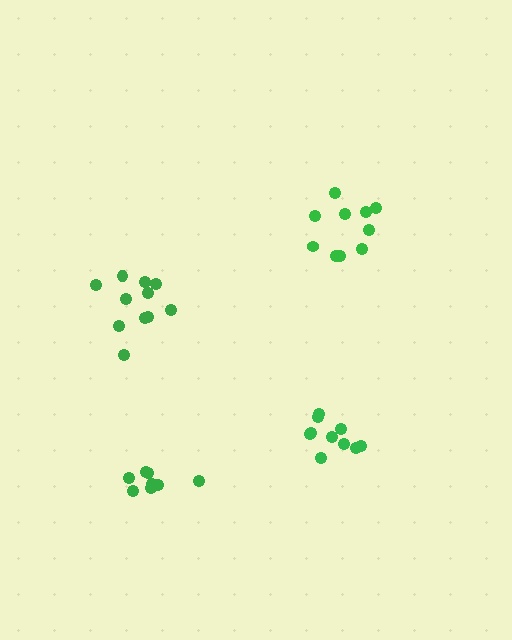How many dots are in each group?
Group 1: 10 dots, Group 2: 11 dots, Group 3: 10 dots, Group 4: 8 dots (39 total).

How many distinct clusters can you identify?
There are 4 distinct clusters.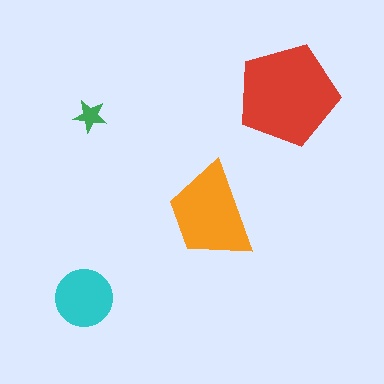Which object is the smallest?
The green star.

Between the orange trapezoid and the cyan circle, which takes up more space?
The orange trapezoid.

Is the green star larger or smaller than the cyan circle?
Smaller.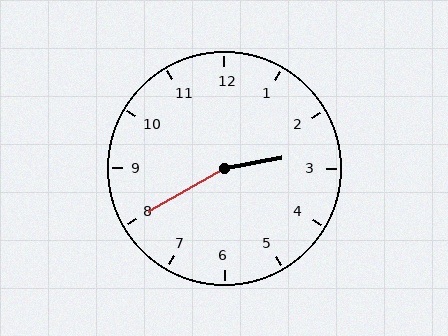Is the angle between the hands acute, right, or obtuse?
It is obtuse.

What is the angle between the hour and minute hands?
Approximately 160 degrees.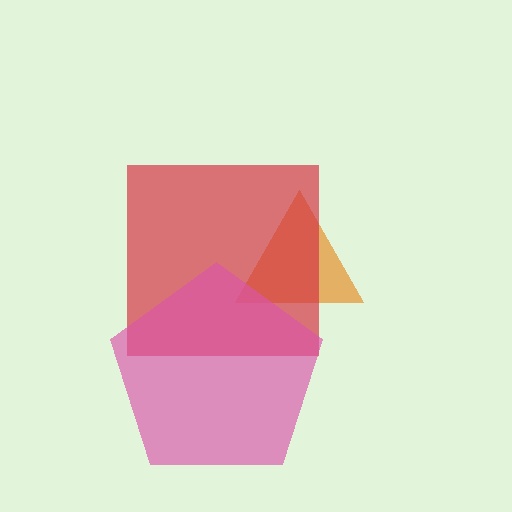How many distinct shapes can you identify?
There are 3 distinct shapes: an orange triangle, a red square, a pink pentagon.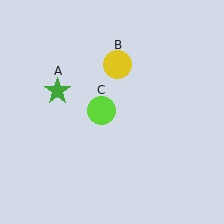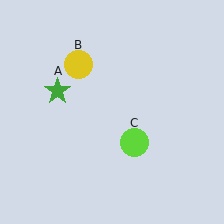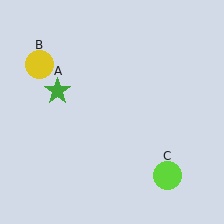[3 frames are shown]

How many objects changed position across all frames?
2 objects changed position: yellow circle (object B), lime circle (object C).